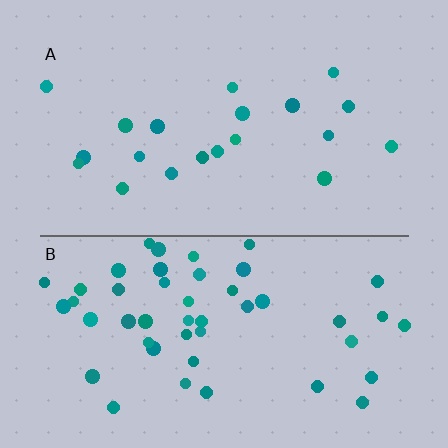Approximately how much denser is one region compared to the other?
Approximately 2.4× — region B over region A.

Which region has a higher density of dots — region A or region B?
B (the bottom).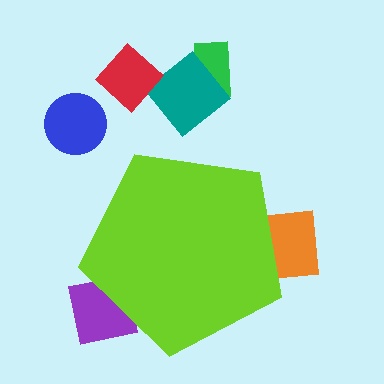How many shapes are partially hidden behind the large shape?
2 shapes are partially hidden.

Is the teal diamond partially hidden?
No, the teal diamond is fully visible.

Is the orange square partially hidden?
Yes, the orange square is partially hidden behind the lime pentagon.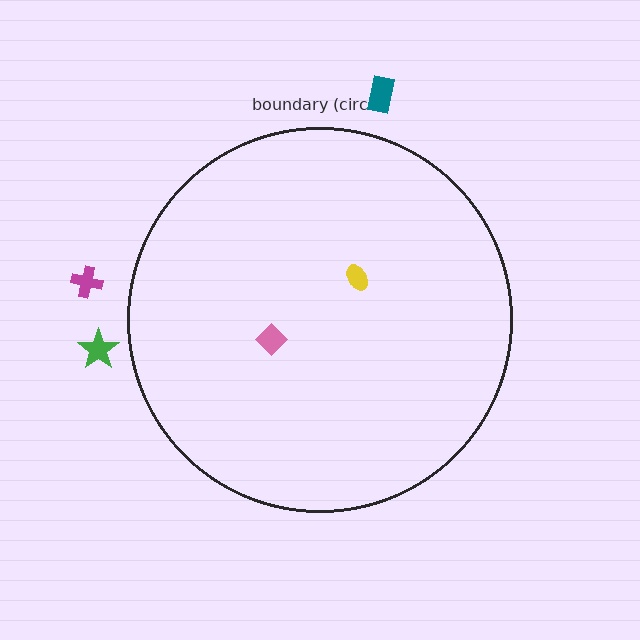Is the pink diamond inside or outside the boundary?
Inside.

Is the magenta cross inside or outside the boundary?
Outside.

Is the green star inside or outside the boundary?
Outside.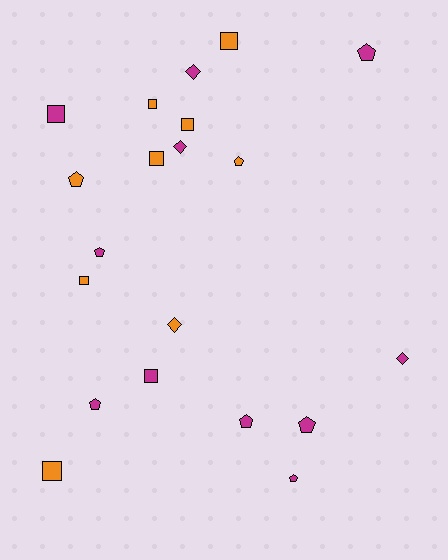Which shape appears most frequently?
Pentagon, with 8 objects.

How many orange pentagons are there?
There are 2 orange pentagons.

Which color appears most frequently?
Magenta, with 11 objects.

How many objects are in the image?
There are 20 objects.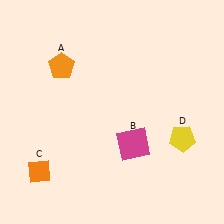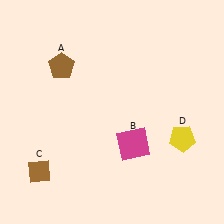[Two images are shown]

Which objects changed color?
A changed from orange to brown. C changed from orange to brown.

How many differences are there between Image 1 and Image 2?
There are 2 differences between the two images.